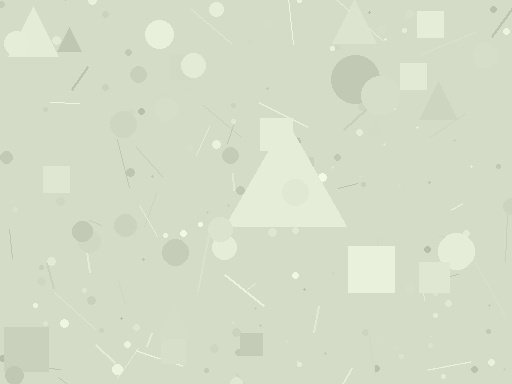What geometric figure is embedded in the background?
A triangle is embedded in the background.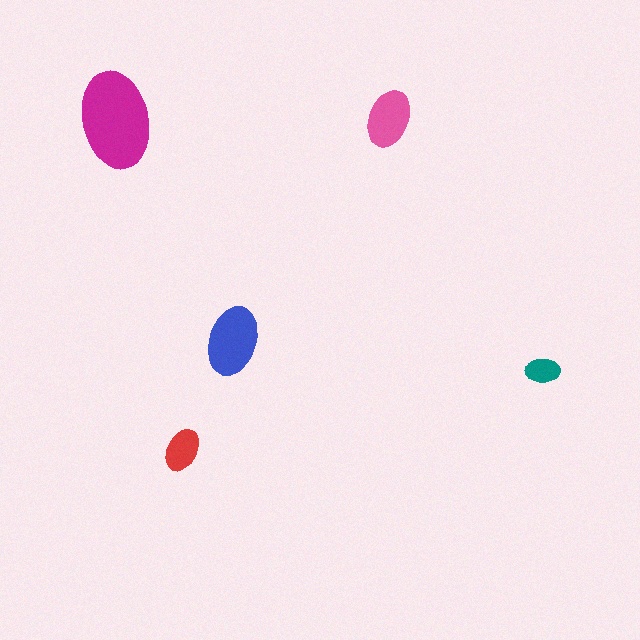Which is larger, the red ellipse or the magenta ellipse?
The magenta one.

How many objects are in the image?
There are 5 objects in the image.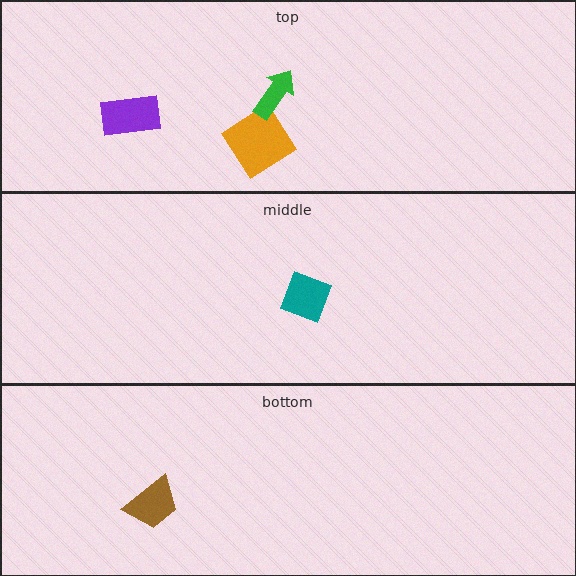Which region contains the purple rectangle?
The top region.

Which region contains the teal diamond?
The middle region.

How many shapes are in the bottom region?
1.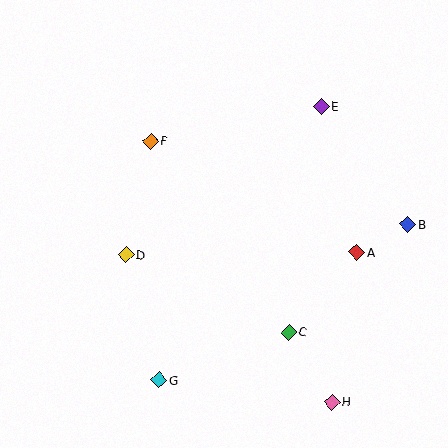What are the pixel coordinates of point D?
Point D is at (126, 255).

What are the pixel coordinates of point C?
Point C is at (289, 332).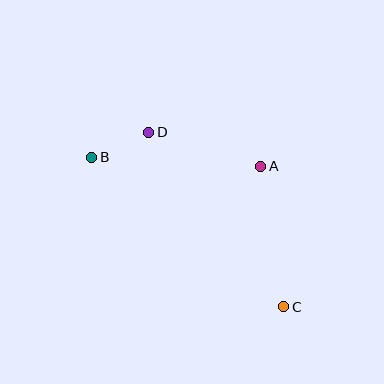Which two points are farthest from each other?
Points B and C are farthest from each other.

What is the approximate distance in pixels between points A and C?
The distance between A and C is approximately 142 pixels.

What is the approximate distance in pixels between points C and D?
The distance between C and D is approximately 221 pixels.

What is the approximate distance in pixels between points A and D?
The distance between A and D is approximately 117 pixels.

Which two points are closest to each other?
Points B and D are closest to each other.